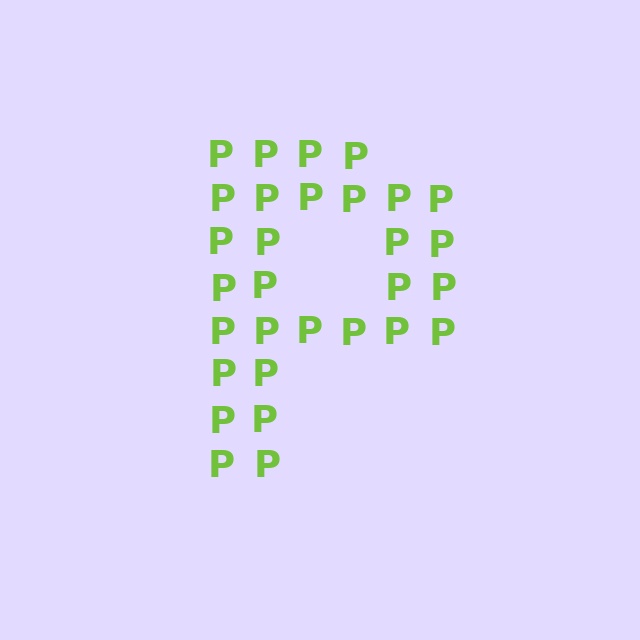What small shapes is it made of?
It is made of small letter P's.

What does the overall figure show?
The overall figure shows the letter P.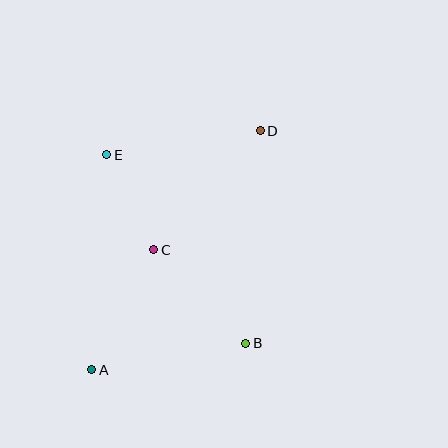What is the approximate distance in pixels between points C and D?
The distance between C and D is approximately 160 pixels.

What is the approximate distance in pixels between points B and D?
The distance between B and D is approximately 213 pixels.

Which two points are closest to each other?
Points C and E are closest to each other.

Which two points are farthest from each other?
Points A and D are farthest from each other.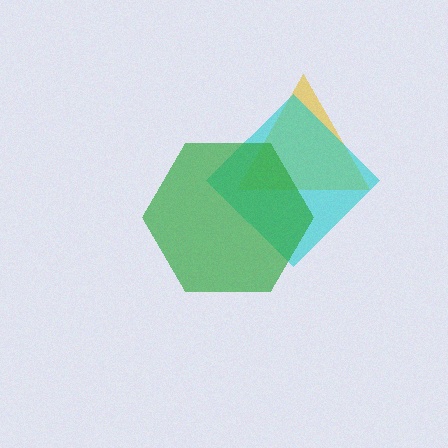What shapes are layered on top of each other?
The layered shapes are: a yellow triangle, a cyan diamond, a green hexagon.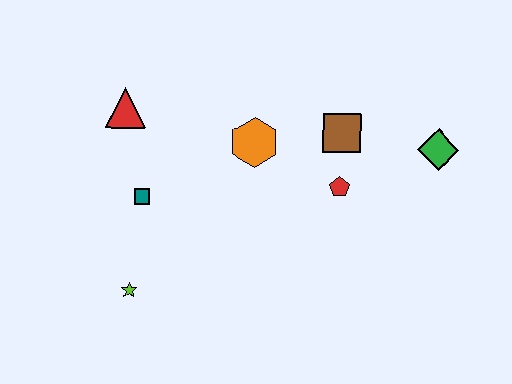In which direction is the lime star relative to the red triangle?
The lime star is below the red triangle.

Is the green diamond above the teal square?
Yes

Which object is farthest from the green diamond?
The lime star is farthest from the green diamond.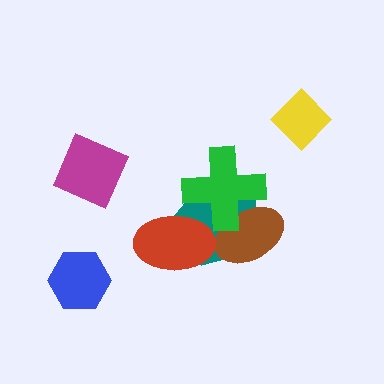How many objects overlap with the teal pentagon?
3 objects overlap with the teal pentagon.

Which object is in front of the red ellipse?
The green cross is in front of the red ellipse.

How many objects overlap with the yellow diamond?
0 objects overlap with the yellow diamond.